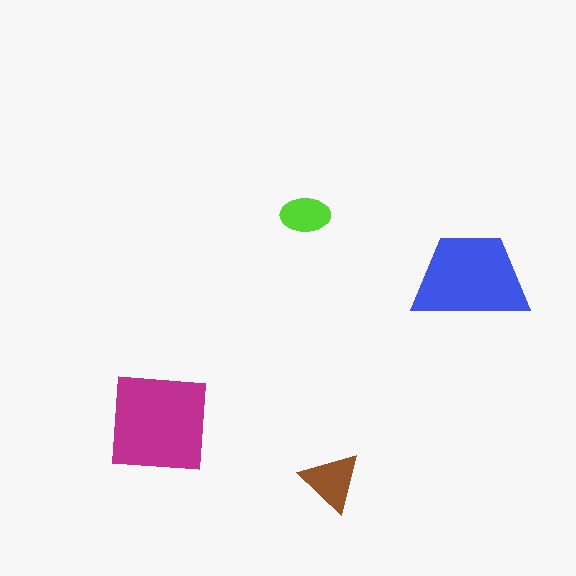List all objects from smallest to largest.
The lime ellipse, the brown triangle, the blue trapezoid, the magenta square.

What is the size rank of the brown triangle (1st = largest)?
3rd.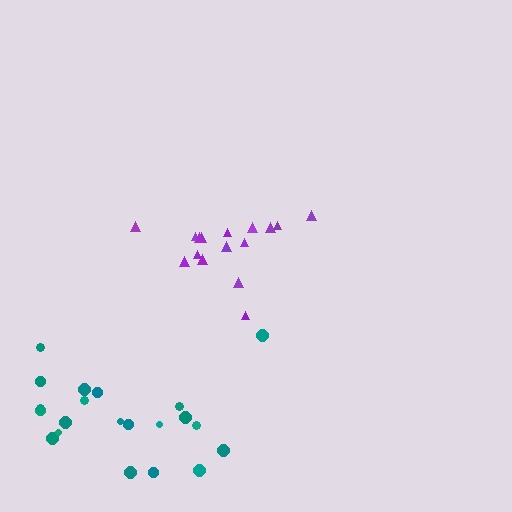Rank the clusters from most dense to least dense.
purple, teal.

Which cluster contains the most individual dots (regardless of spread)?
Teal (21).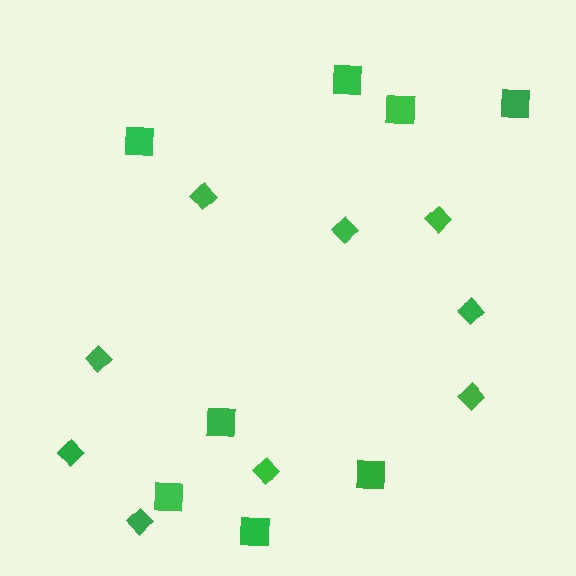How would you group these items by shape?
There are 2 groups: one group of diamonds (9) and one group of squares (8).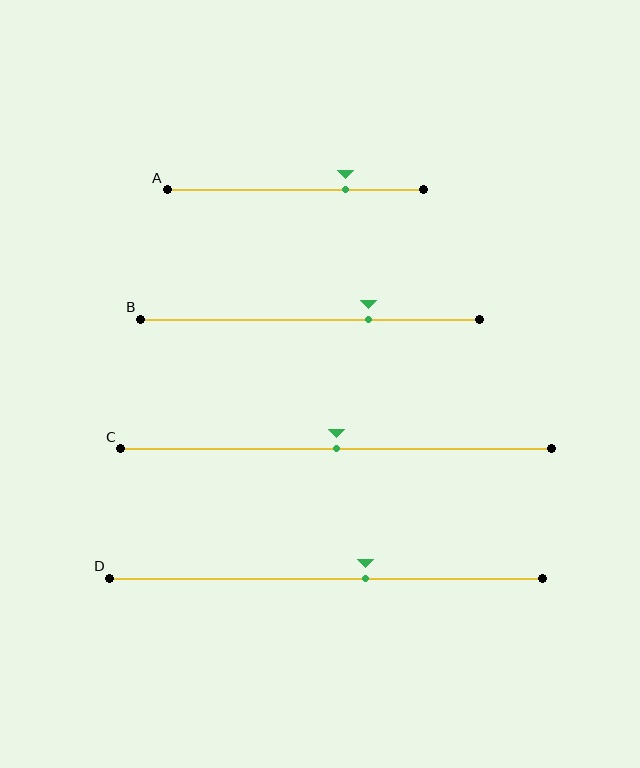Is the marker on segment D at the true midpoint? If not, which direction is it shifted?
No, the marker on segment D is shifted to the right by about 9% of the segment length.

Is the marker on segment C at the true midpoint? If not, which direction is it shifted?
Yes, the marker on segment C is at the true midpoint.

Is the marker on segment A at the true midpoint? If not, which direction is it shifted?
No, the marker on segment A is shifted to the right by about 20% of the segment length.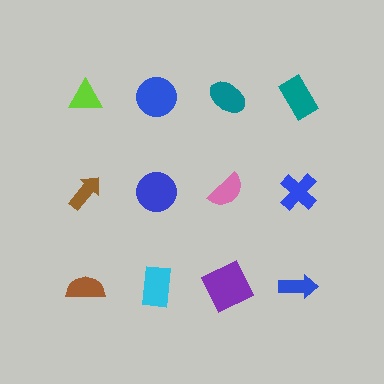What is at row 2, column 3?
A pink semicircle.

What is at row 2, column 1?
A brown arrow.